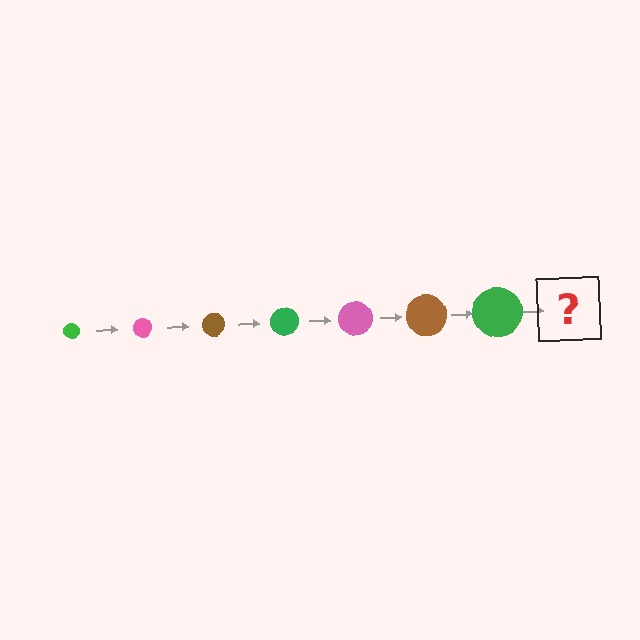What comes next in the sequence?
The next element should be a pink circle, larger than the previous one.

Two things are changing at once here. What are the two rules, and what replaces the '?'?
The two rules are that the circle grows larger each step and the color cycles through green, pink, and brown. The '?' should be a pink circle, larger than the previous one.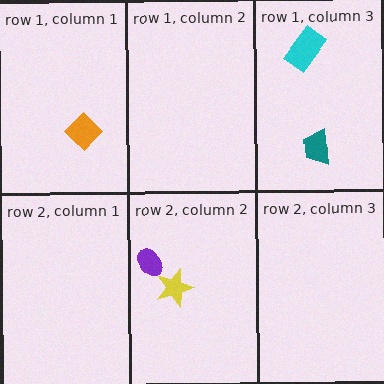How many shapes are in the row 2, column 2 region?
2.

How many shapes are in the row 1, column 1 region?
1.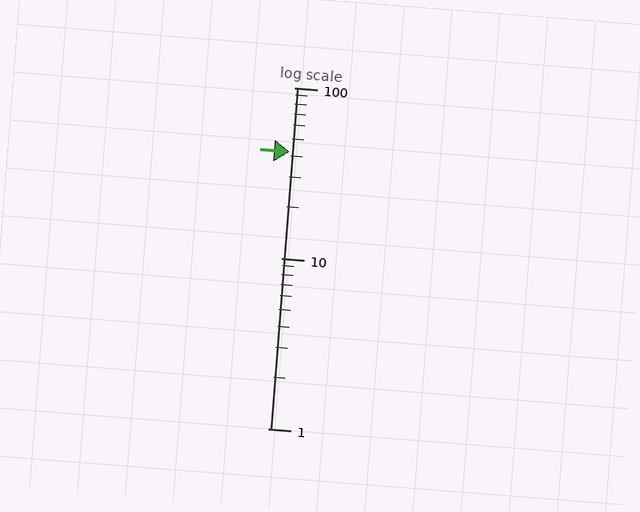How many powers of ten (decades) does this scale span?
The scale spans 2 decades, from 1 to 100.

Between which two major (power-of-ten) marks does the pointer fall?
The pointer is between 10 and 100.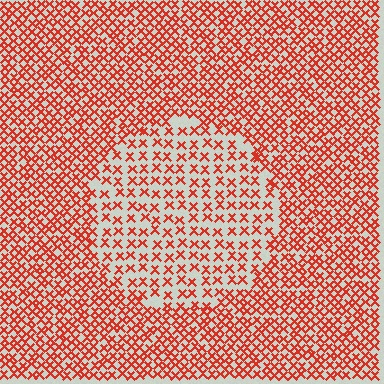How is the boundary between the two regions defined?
The boundary is defined by a change in element density (approximately 1.9x ratio). All elements are the same color, size, and shape.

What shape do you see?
I see a circle.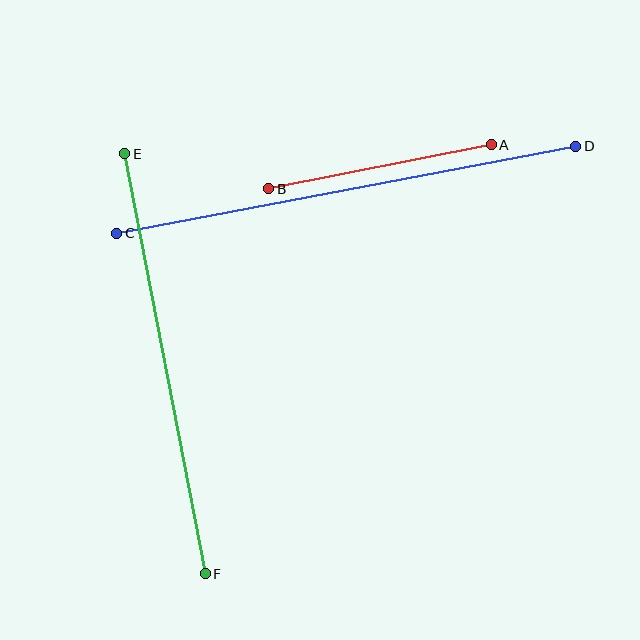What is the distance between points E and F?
The distance is approximately 427 pixels.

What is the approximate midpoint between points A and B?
The midpoint is at approximately (380, 167) pixels.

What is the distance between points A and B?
The distance is approximately 227 pixels.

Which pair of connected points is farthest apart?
Points C and D are farthest apart.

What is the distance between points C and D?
The distance is approximately 467 pixels.